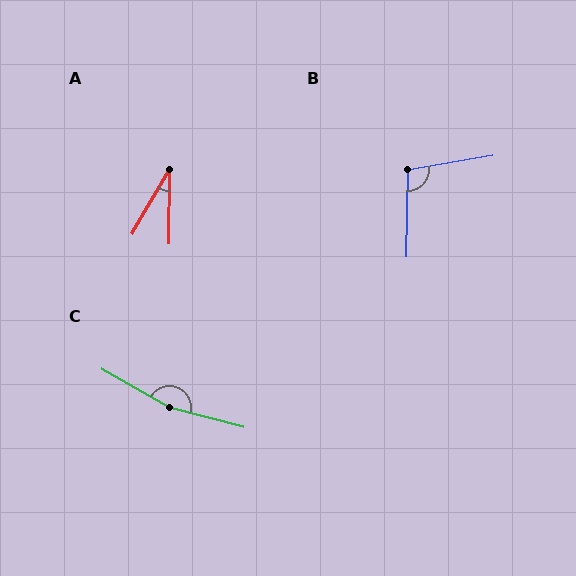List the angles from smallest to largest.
A (30°), B (101°), C (165°).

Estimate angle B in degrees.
Approximately 101 degrees.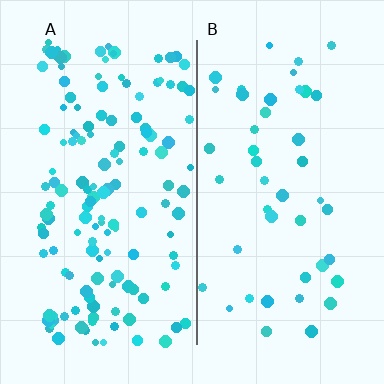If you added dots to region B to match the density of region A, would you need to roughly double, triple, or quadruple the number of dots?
Approximately triple.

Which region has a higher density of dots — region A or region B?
A (the left).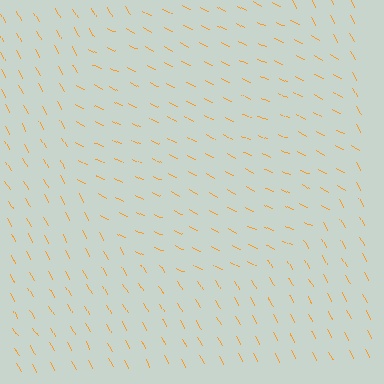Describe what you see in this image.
The image is filled with small orange line segments. A circle region in the image has lines oriented differently from the surrounding lines, creating a visible texture boundary.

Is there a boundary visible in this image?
Yes, there is a texture boundary formed by a change in line orientation.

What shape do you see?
I see a circle.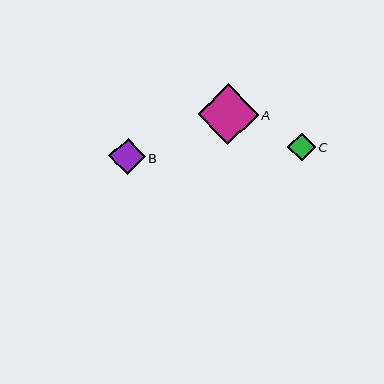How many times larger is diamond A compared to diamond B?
Diamond A is approximately 1.7 times the size of diamond B.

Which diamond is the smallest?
Diamond C is the smallest with a size of approximately 28 pixels.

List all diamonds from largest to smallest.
From largest to smallest: A, B, C.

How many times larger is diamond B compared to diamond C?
Diamond B is approximately 1.3 times the size of diamond C.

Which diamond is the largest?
Diamond A is the largest with a size of approximately 61 pixels.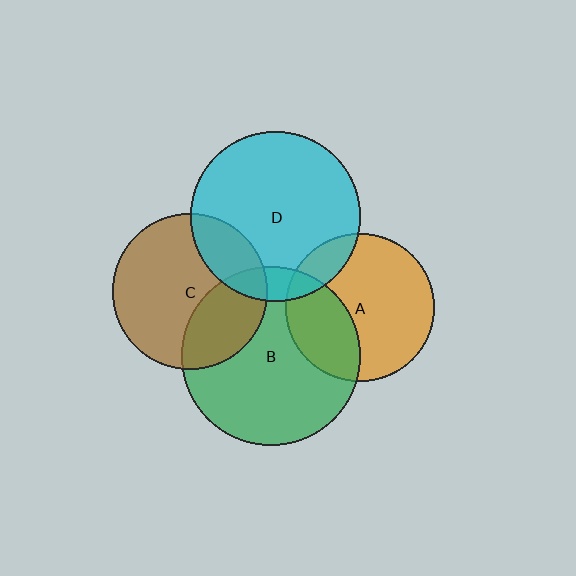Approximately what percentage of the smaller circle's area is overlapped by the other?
Approximately 30%.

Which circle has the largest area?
Circle B (green).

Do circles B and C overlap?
Yes.